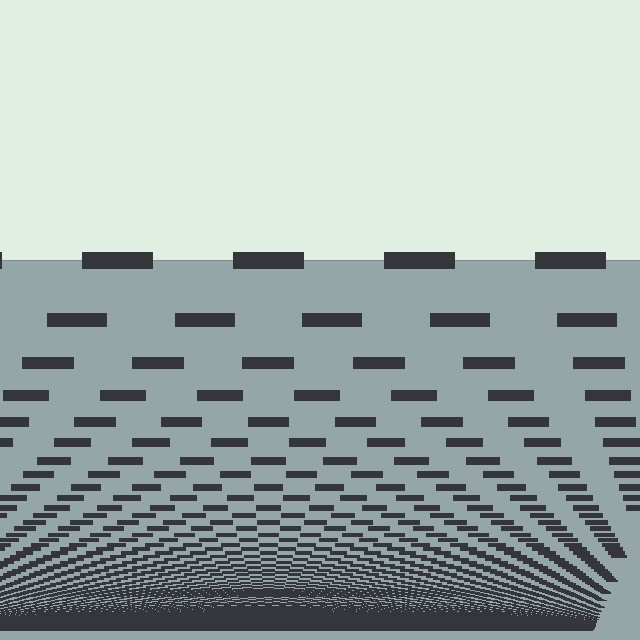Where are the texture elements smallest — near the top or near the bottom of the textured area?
Near the bottom.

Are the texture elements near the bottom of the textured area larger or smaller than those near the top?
Smaller. The gradient is inverted — elements near the bottom are smaller and denser.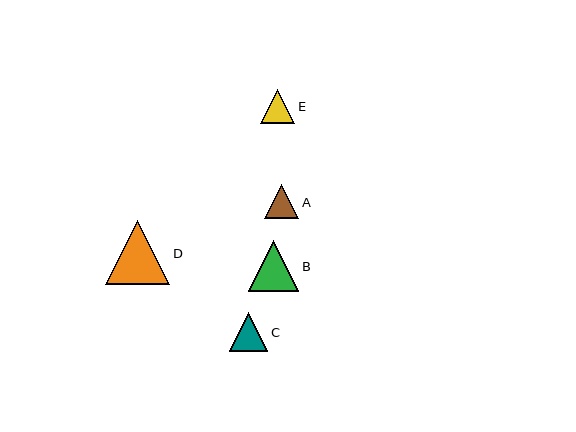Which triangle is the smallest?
Triangle E is the smallest with a size of approximately 34 pixels.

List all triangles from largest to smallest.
From largest to smallest: D, B, C, A, E.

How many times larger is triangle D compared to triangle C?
Triangle D is approximately 1.7 times the size of triangle C.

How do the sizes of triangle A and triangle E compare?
Triangle A and triangle E are approximately the same size.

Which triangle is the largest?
Triangle D is the largest with a size of approximately 64 pixels.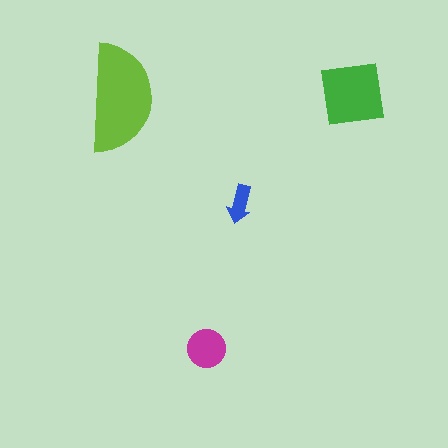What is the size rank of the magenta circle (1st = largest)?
3rd.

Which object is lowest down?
The magenta circle is bottommost.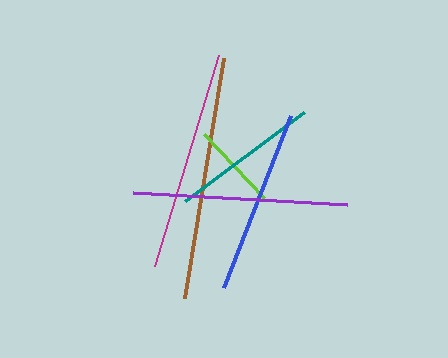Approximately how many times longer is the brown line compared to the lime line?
The brown line is approximately 2.8 times the length of the lime line.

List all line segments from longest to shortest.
From longest to shortest: brown, magenta, purple, blue, teal, lime.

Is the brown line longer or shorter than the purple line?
The brown line is longer than the purple line.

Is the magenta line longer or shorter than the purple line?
The magenta line is longer than the purple line.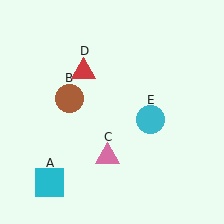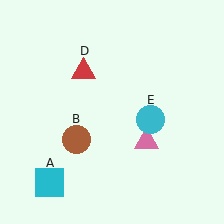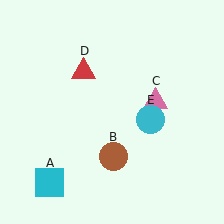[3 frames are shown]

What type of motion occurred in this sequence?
The brown circle (object B), pink triangle (object C) rotated counterclockwise around the center of the scene.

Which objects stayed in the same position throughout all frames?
Cyan square (object A) and red triangle (object D) and cyan circle (object E) remained stationary.